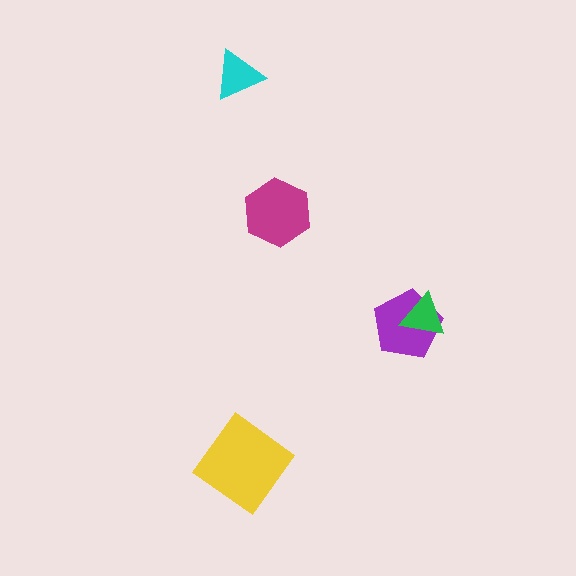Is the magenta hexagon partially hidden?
No, no other shape covers it.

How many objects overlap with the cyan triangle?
0 objects overlap with the cyan triangle.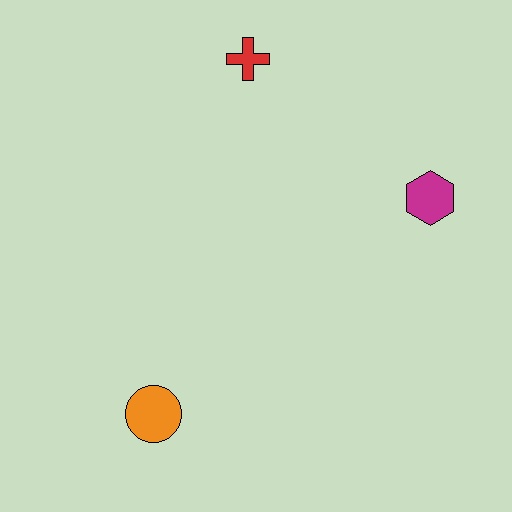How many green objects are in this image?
There are no green objects.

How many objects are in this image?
There are 3 objects.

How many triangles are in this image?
There are no triangles.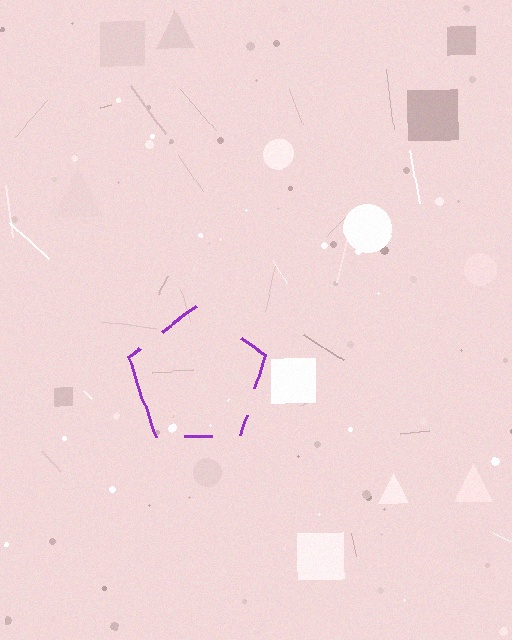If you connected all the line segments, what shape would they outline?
They would outline a pentagon.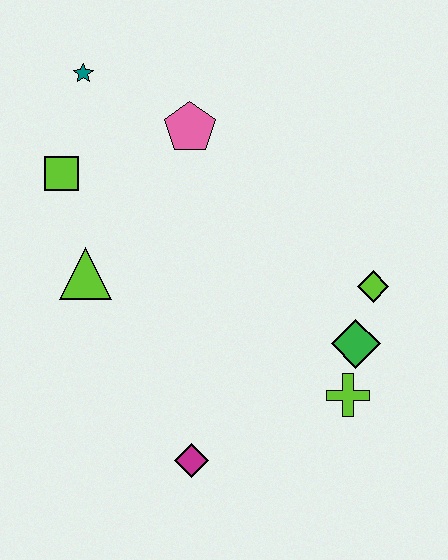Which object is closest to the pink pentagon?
The teal star is closest to the pink pentagon.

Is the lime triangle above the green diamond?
Yes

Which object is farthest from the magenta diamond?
The teal star is farthest from the magenta diamond.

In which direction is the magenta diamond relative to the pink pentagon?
The magenta diamond is below the pink pentagon.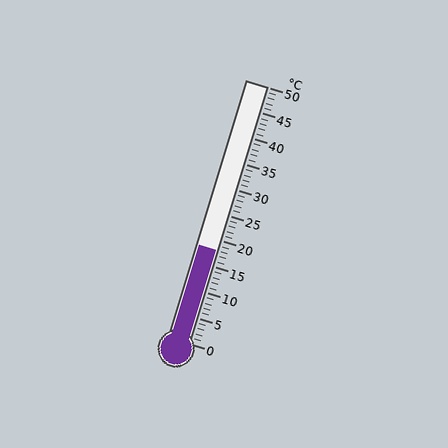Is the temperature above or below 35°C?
The temperature is below 35°C.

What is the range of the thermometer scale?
The thermometer scale ranges from 0°C to 50°C.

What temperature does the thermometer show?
The thermometer shows approximately 18°C.